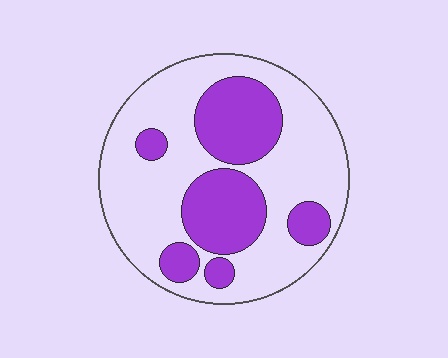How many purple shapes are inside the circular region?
6.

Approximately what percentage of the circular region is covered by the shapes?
Approximately 35%.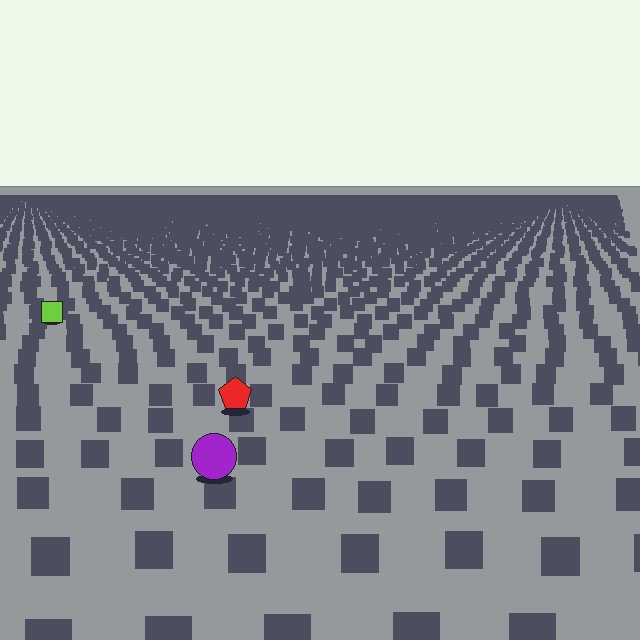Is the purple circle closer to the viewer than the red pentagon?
Yes. The purple circle is closer — you can tell from the texture gradient: the ground texture is coarser near it.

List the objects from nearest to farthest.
From nearest to farthest: the purple circle, the red pentagon, the lime square.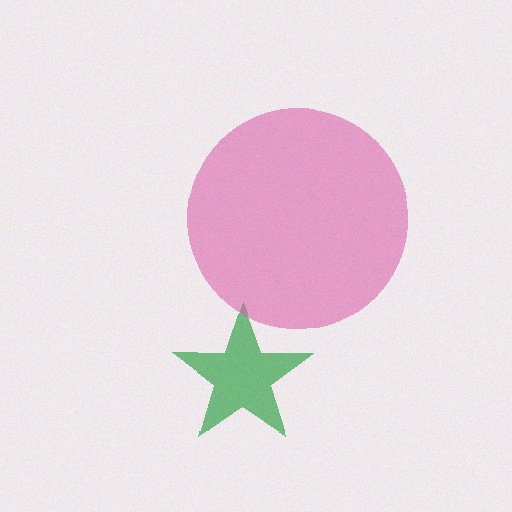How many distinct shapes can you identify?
There are 2 distinct shapes: a green star, a pink circle.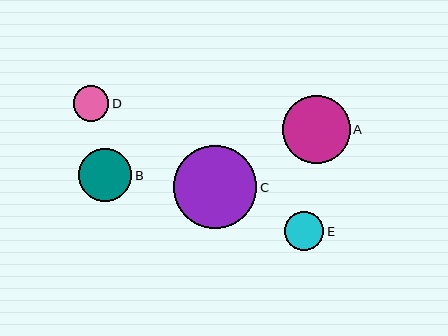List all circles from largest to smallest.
From largest to smallest: C, A, B, E, D.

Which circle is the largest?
Circle C is the largest with a size of approximately 83 pixels.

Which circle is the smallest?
Circle D is the smallest with a size of approximately 35 pixels.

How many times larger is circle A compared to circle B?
Circle A is approximately 1.3 times the size of circle B.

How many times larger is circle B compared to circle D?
Circle B is approximately 1.5 times the size of circle D.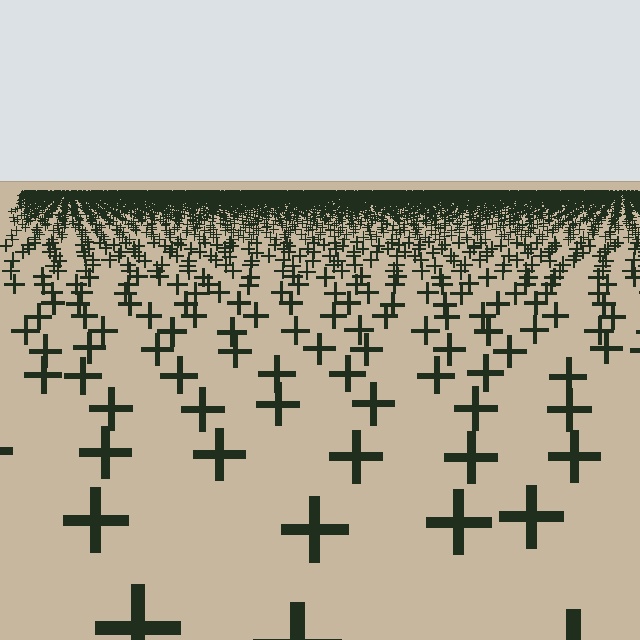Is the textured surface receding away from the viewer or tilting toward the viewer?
The surface is receding away from the viewer. Texture elements get smaller and denser toward the top.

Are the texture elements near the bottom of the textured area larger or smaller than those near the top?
Larger. Near the bottom, elements are closer to the viewer and appear at a bigger on-screen size.